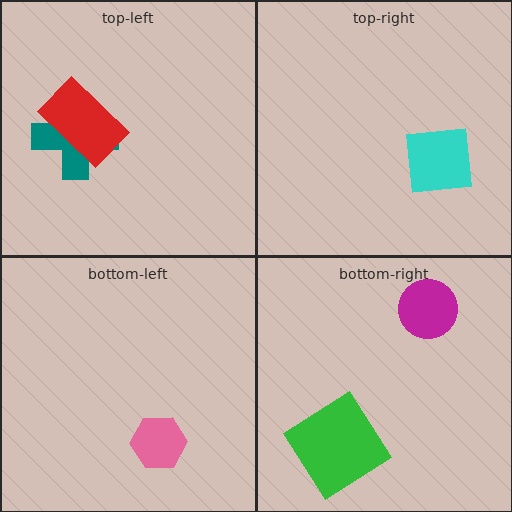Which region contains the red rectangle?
The top-left region.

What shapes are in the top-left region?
The teal cross, the red rectangle.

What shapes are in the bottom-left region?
The pink hexagon.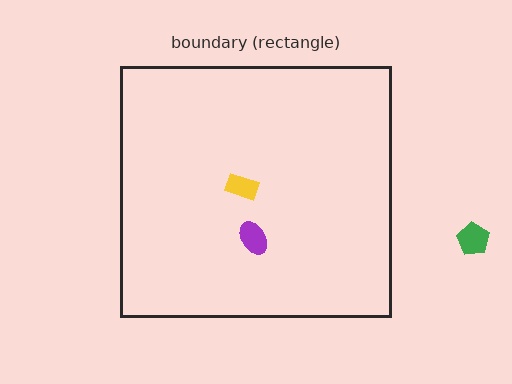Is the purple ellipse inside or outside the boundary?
Inside.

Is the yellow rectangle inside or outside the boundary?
Inside.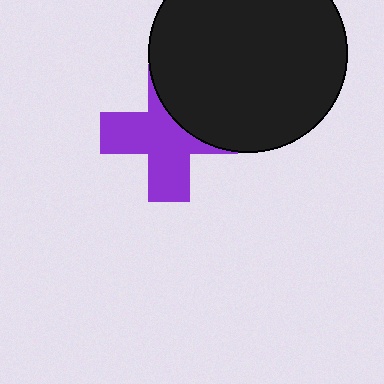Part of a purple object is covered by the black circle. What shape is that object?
It is a cross.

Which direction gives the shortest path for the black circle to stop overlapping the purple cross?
Moving toward the upper-right gives the shortest separation.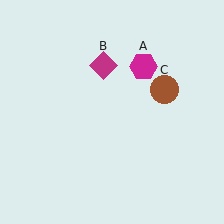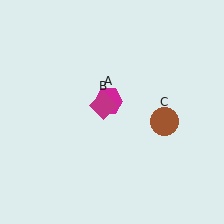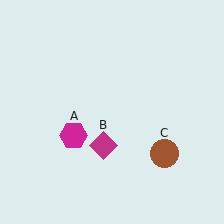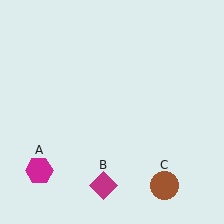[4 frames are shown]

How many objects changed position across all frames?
3 objects changed position: magenta hexagon (object A), magenta diamond (object B), brown circle (object C).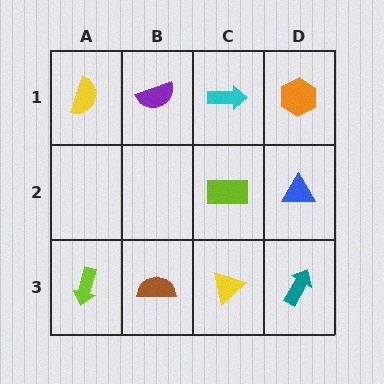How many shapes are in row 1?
4 shapes.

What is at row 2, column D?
A blue triangle.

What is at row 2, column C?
A lime rectangle.